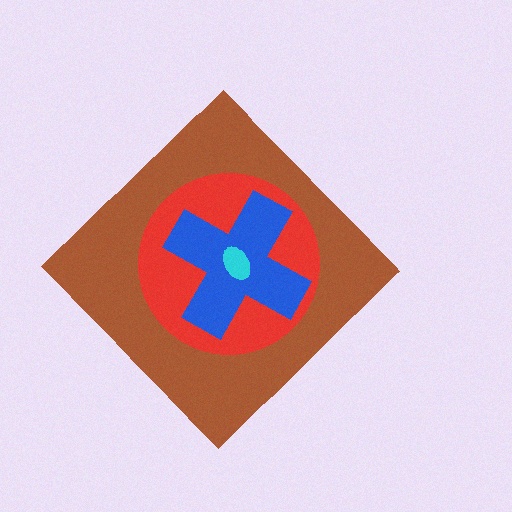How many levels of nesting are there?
4.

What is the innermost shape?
The cyan ellipse.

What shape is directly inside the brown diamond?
The red circle.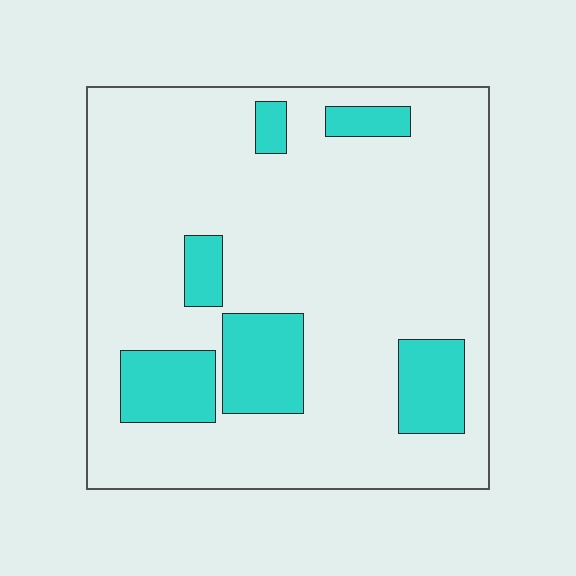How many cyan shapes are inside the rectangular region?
6.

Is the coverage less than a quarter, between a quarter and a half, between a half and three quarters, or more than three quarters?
Less than a quarter.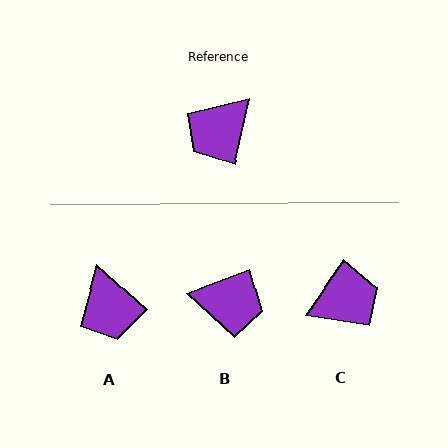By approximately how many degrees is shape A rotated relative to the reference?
Approximately 62 degrees counter-clockwise.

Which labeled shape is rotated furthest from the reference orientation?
C, about 158 degrees away.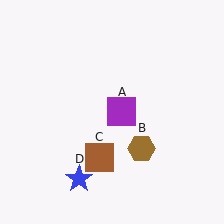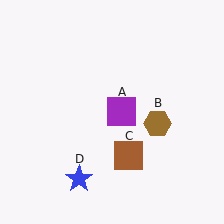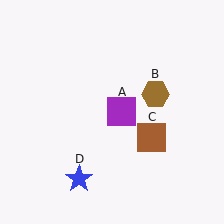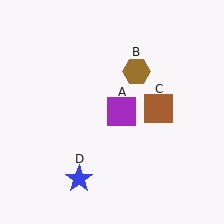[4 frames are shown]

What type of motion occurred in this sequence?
The brown hexagon (object B), brown square (object C) rotated counterclockwise around the center of the scene.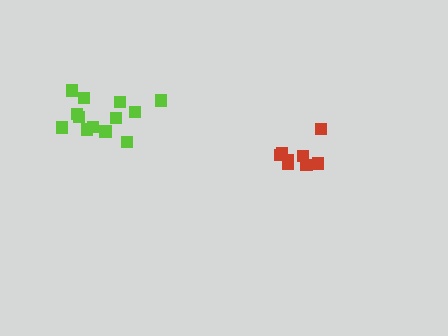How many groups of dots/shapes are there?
There are 2 groups.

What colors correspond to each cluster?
The clusters are colored: lime, red.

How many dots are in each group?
Group 1: 13 dots, Group 2: 8 dots (21 total).